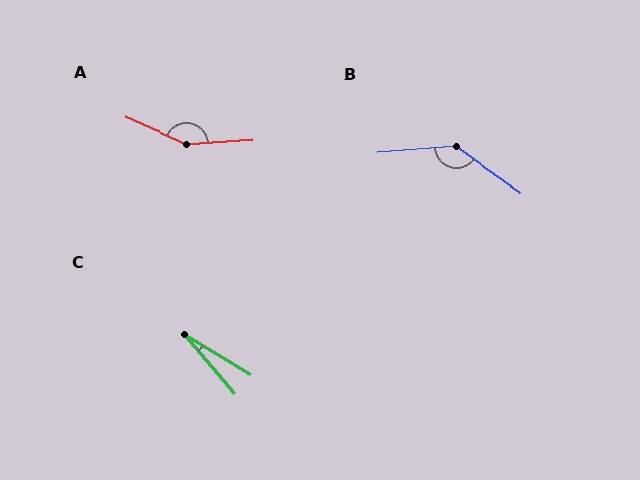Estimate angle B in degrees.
Approximately 140 degrees.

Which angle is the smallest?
C, at approximately 19 degrees.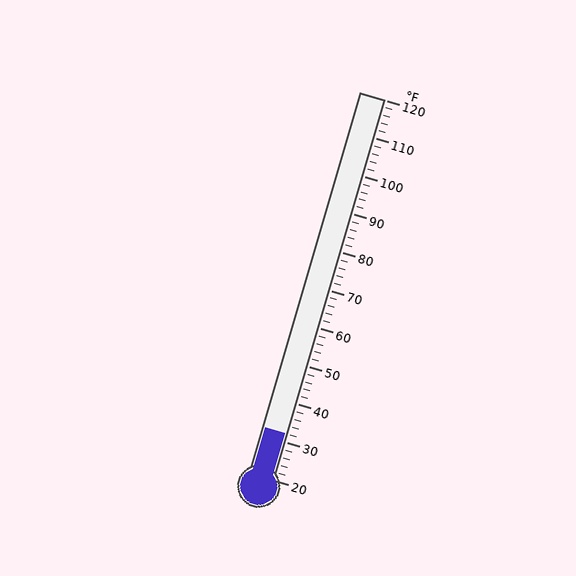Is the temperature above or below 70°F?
The temperature is below 70°F.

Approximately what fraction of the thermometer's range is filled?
The thermometer is filled to approximately 10% of its range.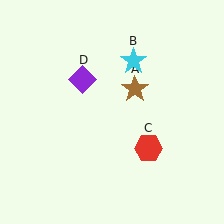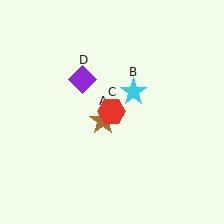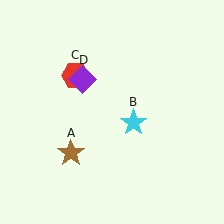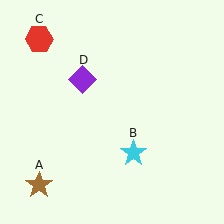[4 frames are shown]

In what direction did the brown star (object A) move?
The brown star (object A) moved down and to the left.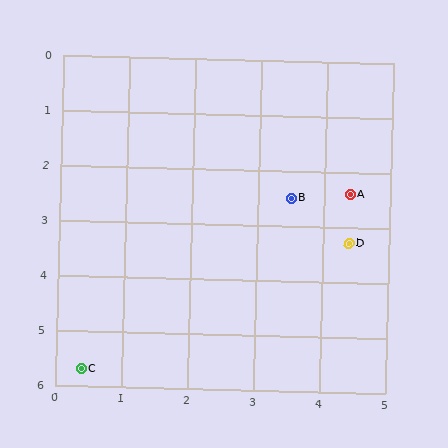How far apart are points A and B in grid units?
Points A and B are about 0.9 grid units apart.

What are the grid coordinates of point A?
Point A is at approximately (4.4, 2.4).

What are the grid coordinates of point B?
Point B is at approximately (3.5, 2.5).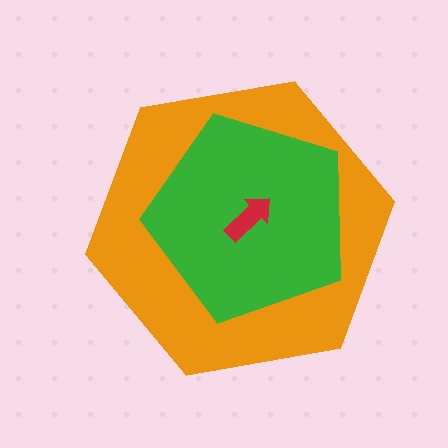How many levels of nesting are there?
3.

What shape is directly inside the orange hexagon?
The green pentagon.